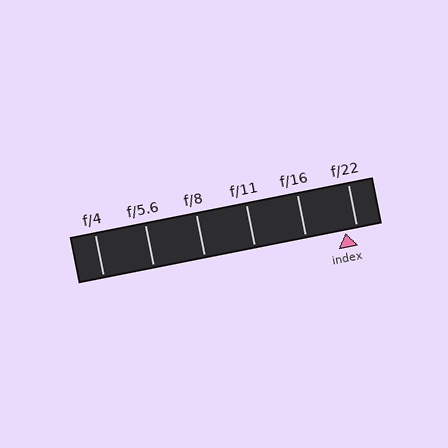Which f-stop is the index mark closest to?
The index mark is closest to f/22.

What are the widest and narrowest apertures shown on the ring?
The widest aperture shown is f/4 and the narrowest is f/22.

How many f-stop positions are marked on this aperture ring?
There are 6 f-stop positions marked.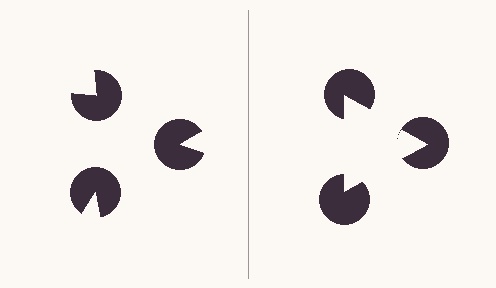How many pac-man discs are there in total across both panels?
6 — 3 on each side.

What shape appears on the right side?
An illusory triangle.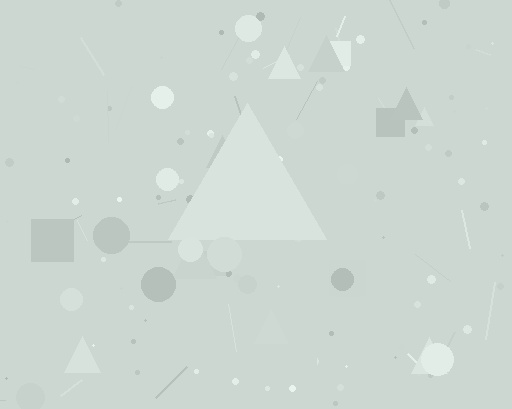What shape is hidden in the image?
A triangle is hidden in the image.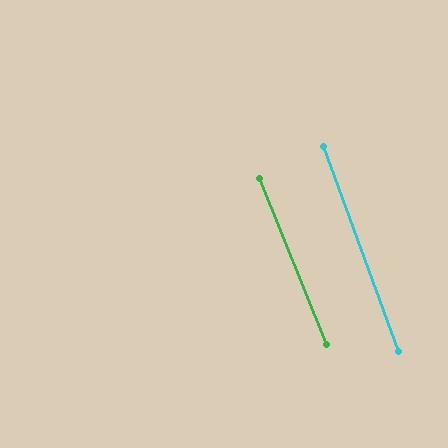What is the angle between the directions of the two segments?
Approximately 2 degrees.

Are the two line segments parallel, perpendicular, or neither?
Parallel — their directions differ by only 1.9°.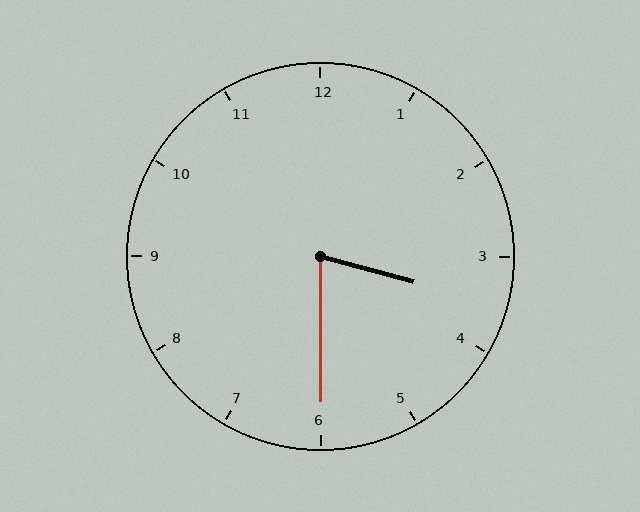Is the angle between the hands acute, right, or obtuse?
It is acute.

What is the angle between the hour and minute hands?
Approximately 75 degrees.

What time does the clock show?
3:30.